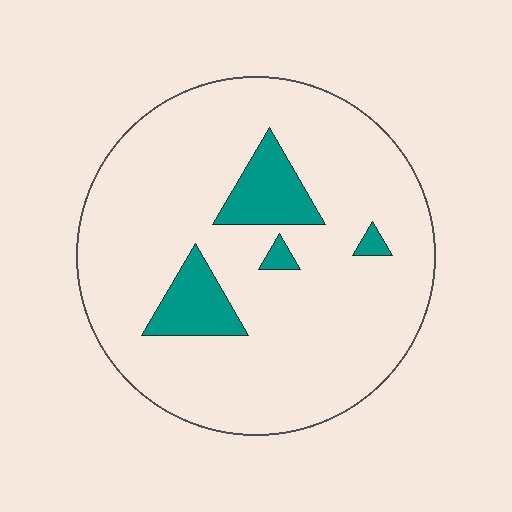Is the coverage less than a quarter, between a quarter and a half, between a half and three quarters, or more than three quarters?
Less than a quarter.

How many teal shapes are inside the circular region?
4.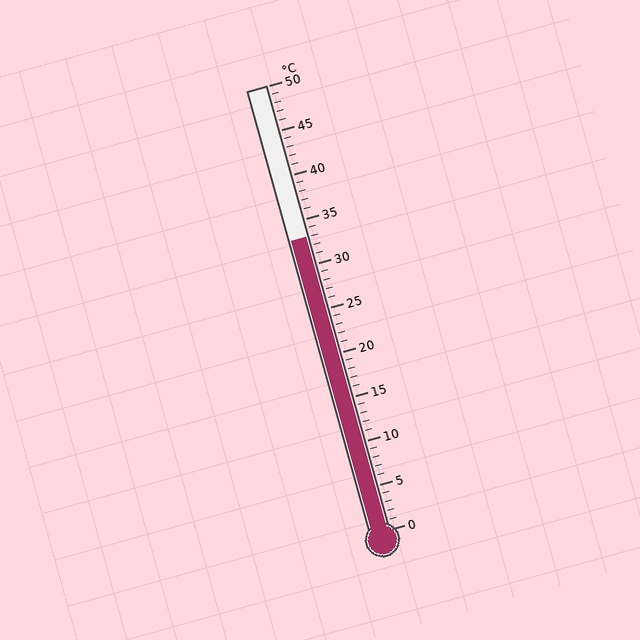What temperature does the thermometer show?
The thermometer shows approximately 33°C.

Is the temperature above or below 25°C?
The temperature is above 25°C.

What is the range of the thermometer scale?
The thermometer scale ranges from 0°C to 50°C.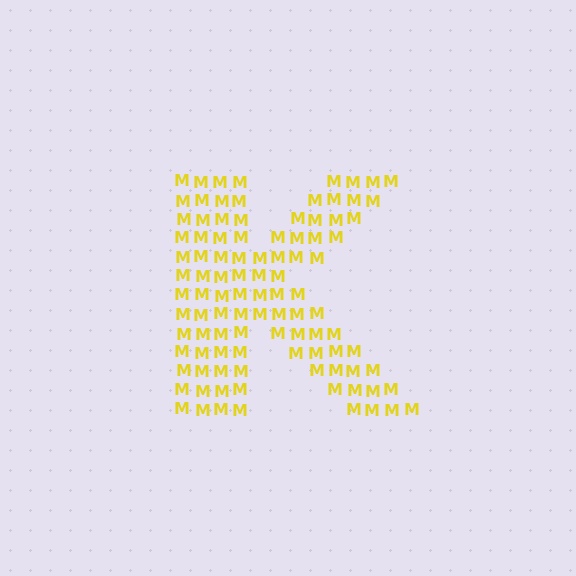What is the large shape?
The large shape is the letter K.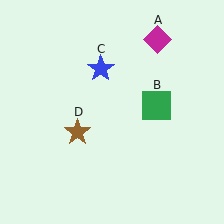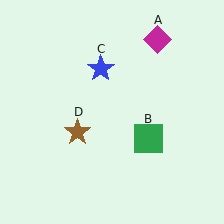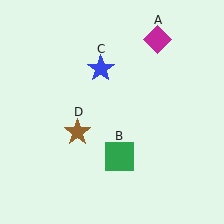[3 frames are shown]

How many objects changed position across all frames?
1 object changed position: green square (object B).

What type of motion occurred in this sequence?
The green square (object B) rotated clockwise around the center of the scene.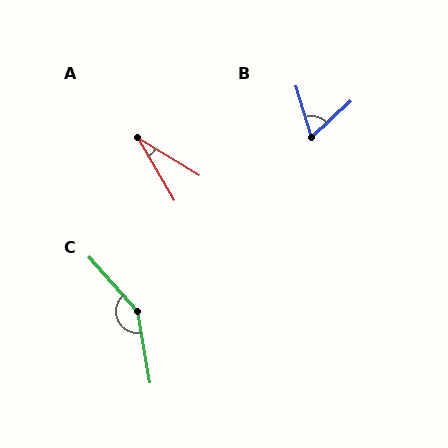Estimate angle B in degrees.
Approximately 64 degrees.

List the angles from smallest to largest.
A (29°), B (64°), C (148°).